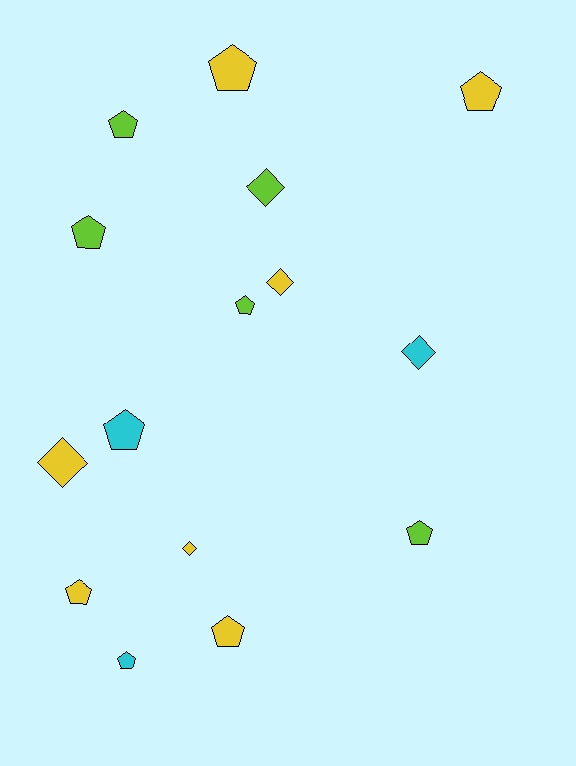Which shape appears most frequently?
Pentagon, with 10 objects.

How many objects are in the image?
There are 15 objects.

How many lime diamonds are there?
There is 1 lime diamond.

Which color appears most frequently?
Yellow, with 7 objects.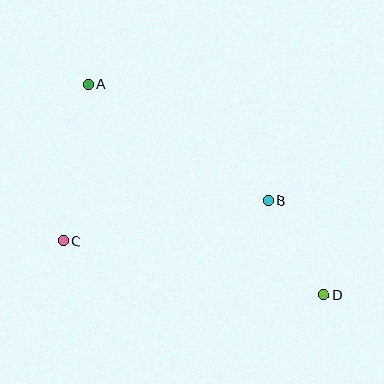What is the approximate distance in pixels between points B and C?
The distance between B and C is approximately 209 pixels.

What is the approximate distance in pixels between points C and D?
The distance between C and D is approximately 266 pixels.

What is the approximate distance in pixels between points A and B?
The distance between A and B is approximately 214 pixels.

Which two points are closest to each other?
Points B and D are closest to each other.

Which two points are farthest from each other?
Points A and D are farthest from each other.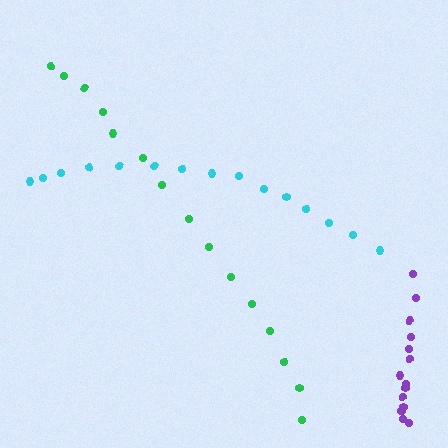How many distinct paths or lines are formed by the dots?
There are 3 distinct paths.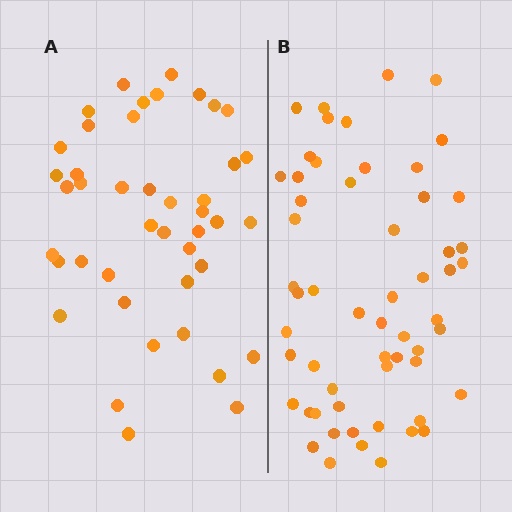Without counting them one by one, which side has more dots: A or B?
Region B (the right region) has more dots.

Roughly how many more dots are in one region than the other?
Region B has approximately 15 more dots than region A.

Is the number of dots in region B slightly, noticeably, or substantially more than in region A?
Region B has noticeably more, but not dramatically so. The ratio is roughly 1.3 to 1.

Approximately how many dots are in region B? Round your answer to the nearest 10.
About 60 dots. (The exact count is 57, which rounds to 60.)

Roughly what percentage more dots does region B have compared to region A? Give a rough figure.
About 35% more.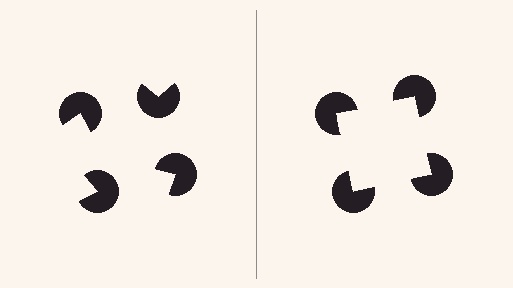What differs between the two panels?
The pac-man discs are positioned identically on both sides; only the wedge orientations differ. On the right they align to a square; on the left they are misaligned.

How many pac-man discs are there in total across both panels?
8 — 4 on each side.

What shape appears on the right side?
An illusory square.